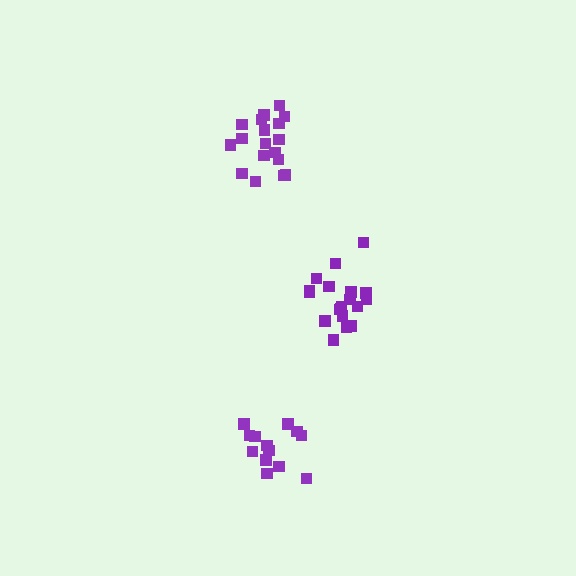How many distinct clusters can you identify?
There are 3 distinct clusters.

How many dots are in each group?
Group 1: 18 dots, Group 2: 19 dots, Group 3: 13 dots (50 total).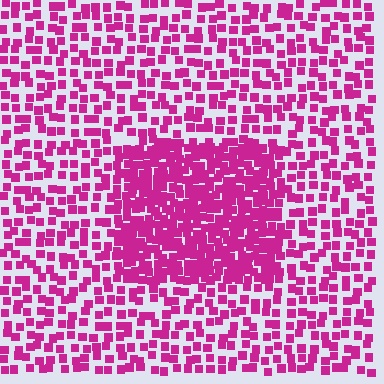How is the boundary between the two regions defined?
The boundary is defined by a change in element density (approximately 2.2x ratio). All elements are the same color, size, and shape.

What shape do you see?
I see a rectangle.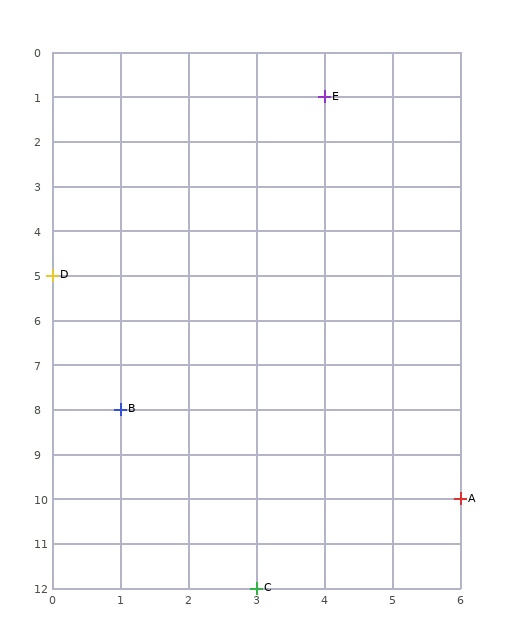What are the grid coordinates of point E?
Point E is at grid coordinates (4, 1).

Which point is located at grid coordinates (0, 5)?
Point D is at (0, 5).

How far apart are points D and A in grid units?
Points D and A are 6 columns and 5 rows apart (about 7.8 grid units diagonally).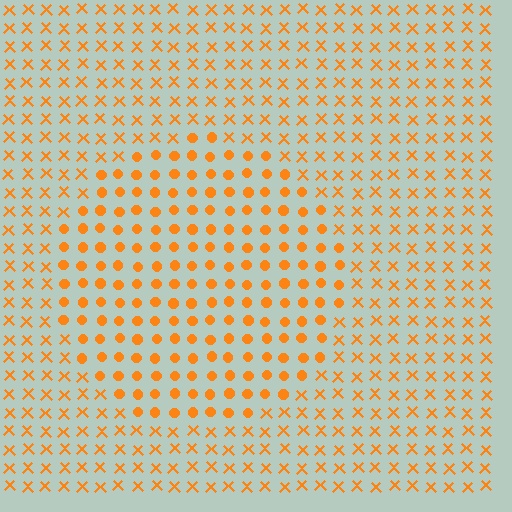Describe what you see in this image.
The image is filled with small orange elements arranged in a uniform grid. A circle-shaped region contains circles, while the surrounding area contains X marks. The boundary is defined purely by the change in element shape.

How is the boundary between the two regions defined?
The boundary is defined by a change in element shape: circles inside vs. X marks outside. All elements share the same color and spacing.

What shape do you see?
I see a circle.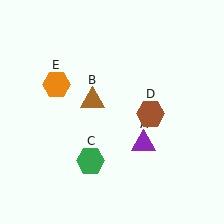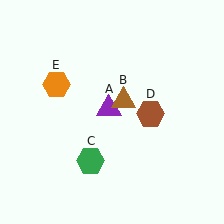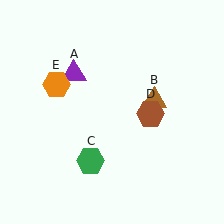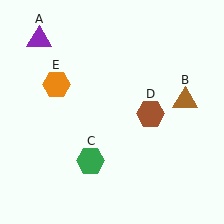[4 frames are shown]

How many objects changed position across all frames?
2 objects changed position: purple triangle (object A), brown triangle (object B).